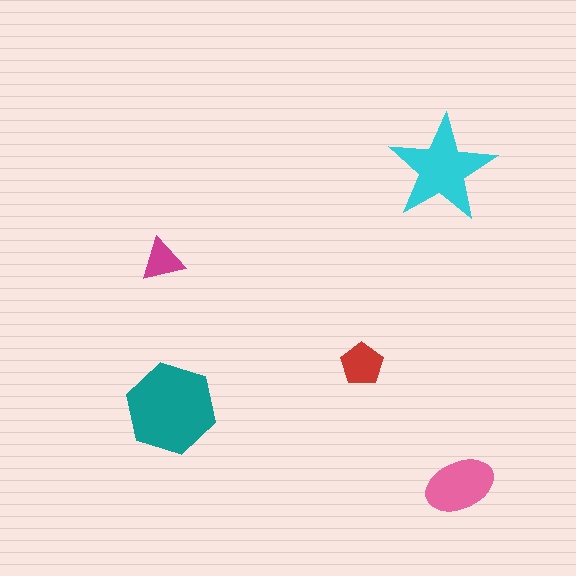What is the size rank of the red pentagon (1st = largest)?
4th.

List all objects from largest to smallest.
The teal hexagon, the cyan star, the pink ellipse, the red pentagon, the magenta triangle.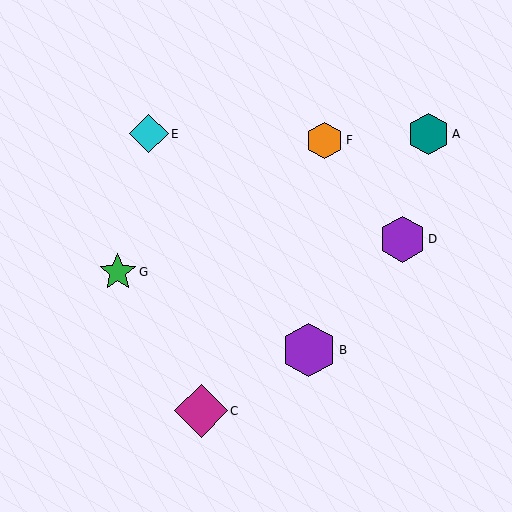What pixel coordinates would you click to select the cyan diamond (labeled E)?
Click at (149, 133) to select the cyan diamond E.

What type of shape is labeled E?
Shape E is a cyan diamond.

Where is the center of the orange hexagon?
The center of the orange hexagon is at (325, 140).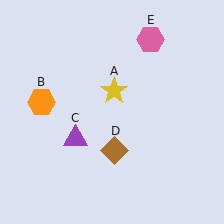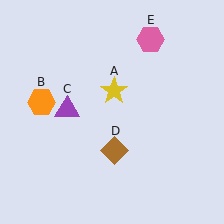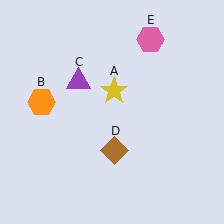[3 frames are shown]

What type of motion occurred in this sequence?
The purple triangle (object C) rotated clockwise around the center of the scene.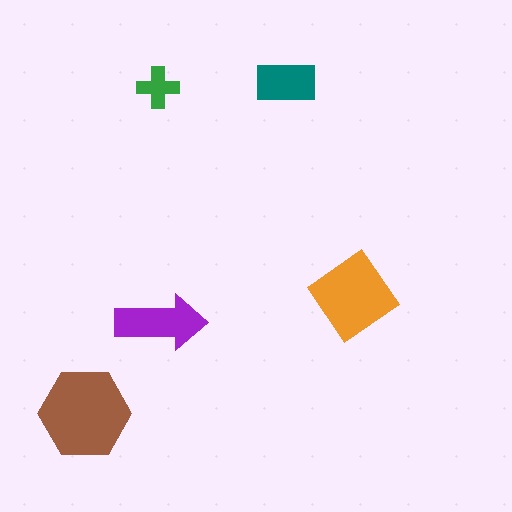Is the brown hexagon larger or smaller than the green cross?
Larger.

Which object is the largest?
The brown hexagon.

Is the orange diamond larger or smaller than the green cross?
Larger.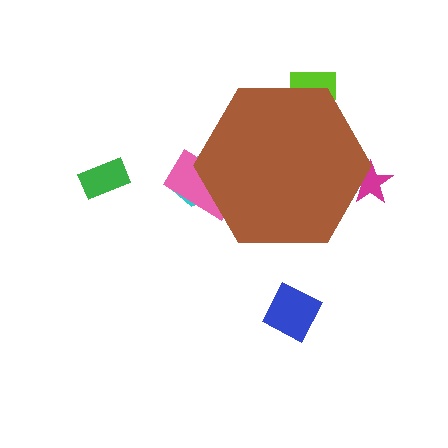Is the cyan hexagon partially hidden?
Yes, the cyan hexagon is partially hidden behind the brown hexagon.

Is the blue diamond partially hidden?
No, the blue diamond is fully visible.